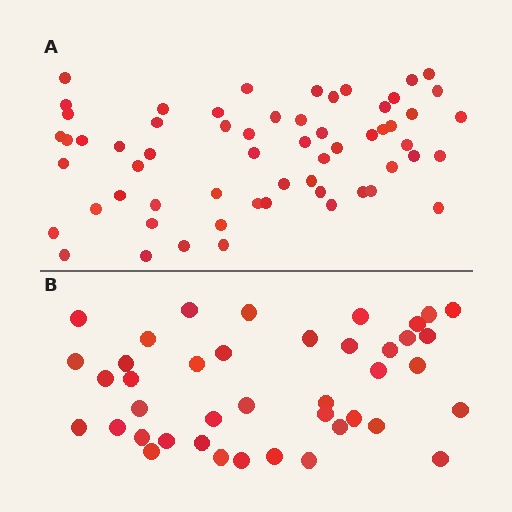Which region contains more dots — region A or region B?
Region A (the top region) has more dots.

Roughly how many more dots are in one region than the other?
Region A has approximately 20 more dots than region B.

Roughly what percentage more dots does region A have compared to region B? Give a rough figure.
About 45% more.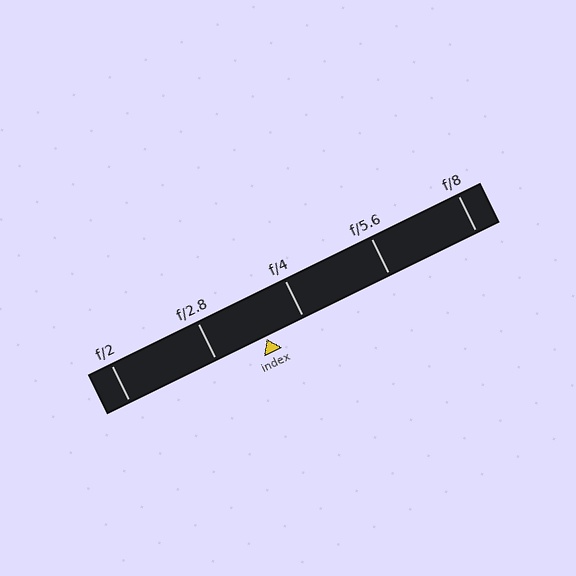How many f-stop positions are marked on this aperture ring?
There are 5 f-stop positions marked.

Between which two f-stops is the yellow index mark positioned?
The index mark is between f/2.8 and f/4.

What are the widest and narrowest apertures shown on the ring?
The widest aperture shown is f/2 and the narrowest is f/8.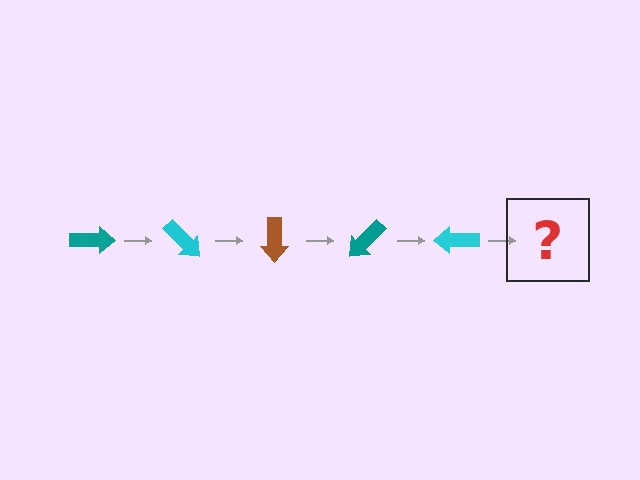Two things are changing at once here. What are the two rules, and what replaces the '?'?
The two rules are that it rotates 45 degrees each step and the color cycles through teal, cyan, and brown. The '?' should be a brown arrow, rotated 225 degrees from the start.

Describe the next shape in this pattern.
It should be a brown arrow, rotated 225 degrees from the start.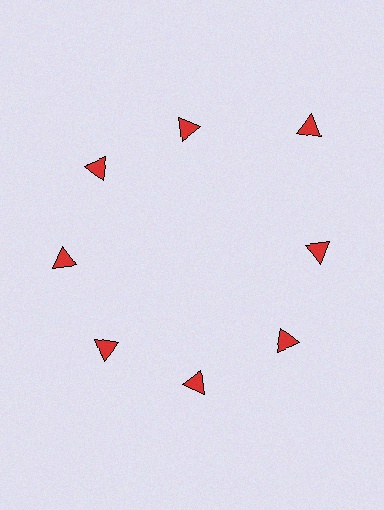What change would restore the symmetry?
The symmetry would be restored by moving it inward, back onto the ring so that all 8 triangles sit at equal angles and equal distance from the center.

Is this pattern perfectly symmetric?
No. The 8 red triangles are arranged in a ring, but one element near the 2 o'clock position is pushed outward from the center, breaking the 8-fold rotational symmetry.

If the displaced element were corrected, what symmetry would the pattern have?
It would have 8-fold rotational symmetry — the pattern would map onto itself every 45 degrees.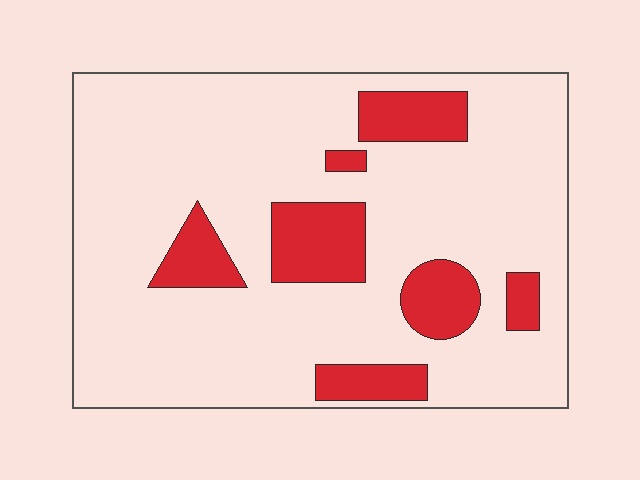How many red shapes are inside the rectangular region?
7.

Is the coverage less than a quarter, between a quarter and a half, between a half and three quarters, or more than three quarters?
Less than a quarter.